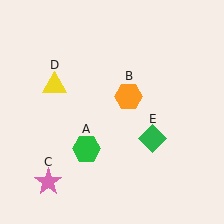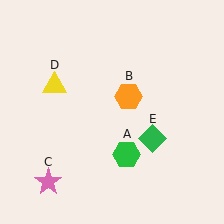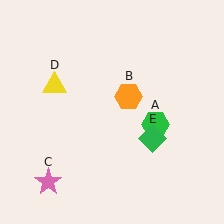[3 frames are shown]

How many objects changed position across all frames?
1 object changed position: green hexagon (object A).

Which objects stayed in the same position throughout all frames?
Orange hexagon (object B) and pink star (object C) and yellow triangle (object D) and green diamond (object E) remained stationary.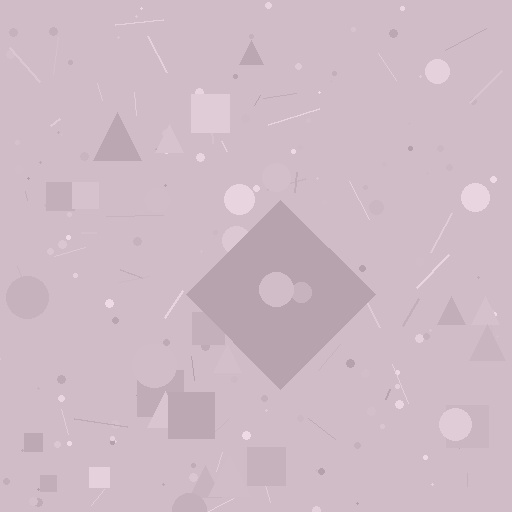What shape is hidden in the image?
A diamond is hidden in the image.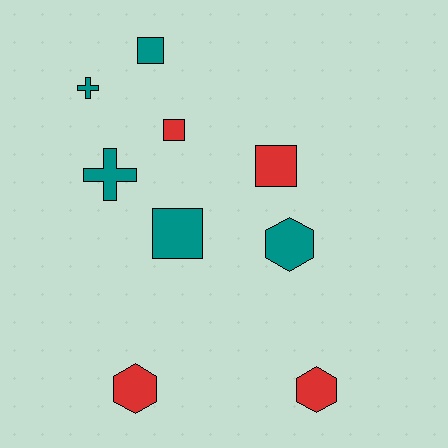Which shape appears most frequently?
Square, with 4 objects.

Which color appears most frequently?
Teal, with 5 objects.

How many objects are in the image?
There are 9 objects.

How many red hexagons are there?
There are 2 red hexagons.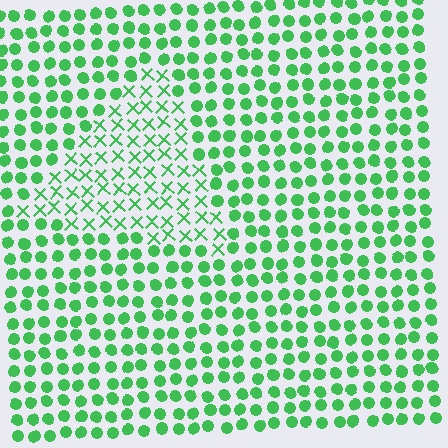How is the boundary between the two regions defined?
The boundary is defined by a change in element shape: X marks inside vs. circles outside. All elements share the same color and spacing.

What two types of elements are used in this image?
The image uses X marks inside the triangle region and circles outside it.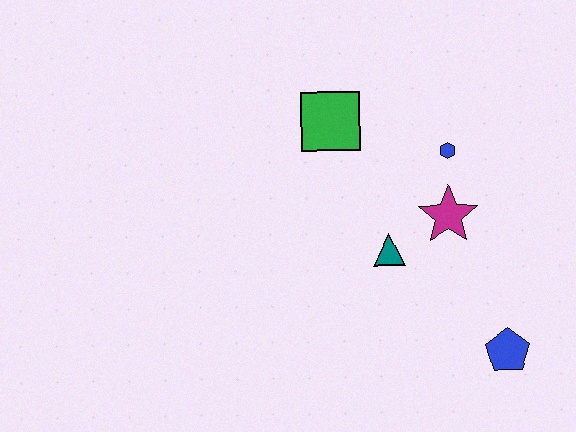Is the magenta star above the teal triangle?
Yes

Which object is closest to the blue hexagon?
The magenta star is closest to the blue hexagon.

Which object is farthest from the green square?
The blue pentagon is farthest from the green square.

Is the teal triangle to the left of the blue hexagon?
Yes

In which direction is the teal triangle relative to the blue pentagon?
The teal triangle is to the left of the blue pentagon.